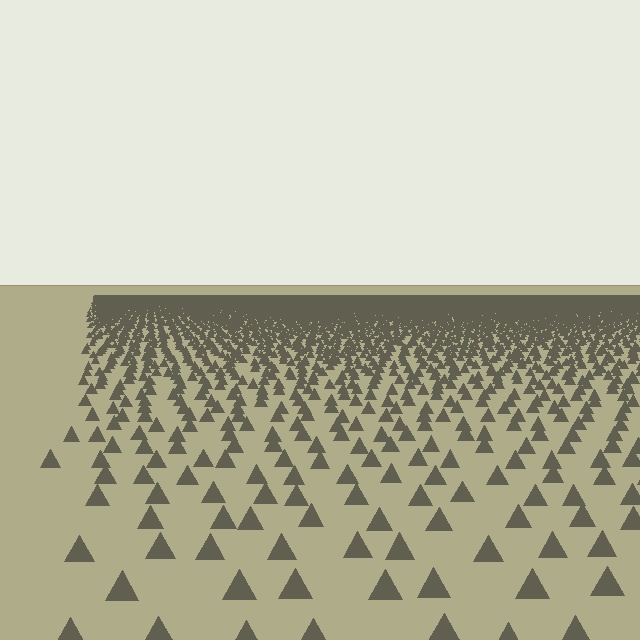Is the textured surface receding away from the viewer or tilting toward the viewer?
The surface is receding away from the viewer. Texture elements get smaller and denser toward the top.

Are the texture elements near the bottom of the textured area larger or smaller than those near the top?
Larger. Near the bottom, elements are closer to the viewer and appear at a bigger on-screen size.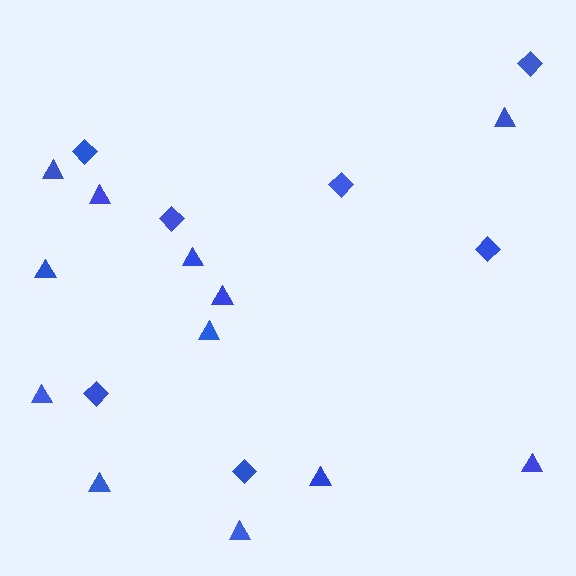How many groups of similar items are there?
There are 2 groups: one group of triangles (12) and one group of diamonds (7).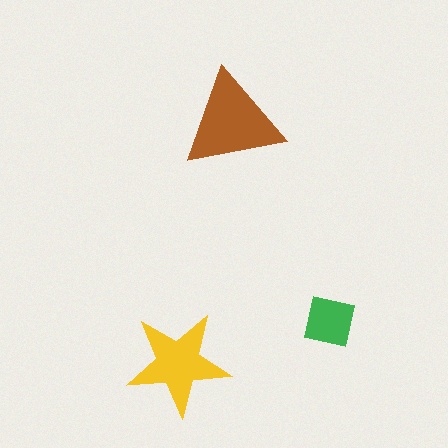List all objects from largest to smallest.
The brown triangle, the yellow star, the green square.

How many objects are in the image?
There are 3 objects in the image.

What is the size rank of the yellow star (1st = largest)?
2nd.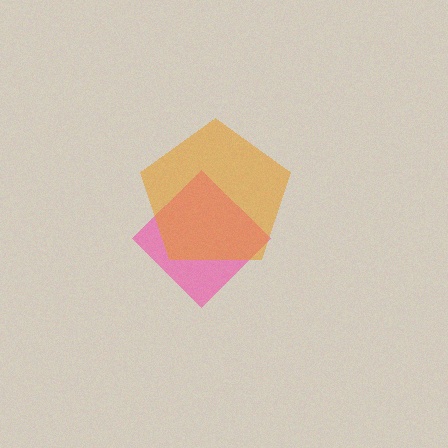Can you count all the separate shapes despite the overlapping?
Yes, there are 2 separate shapes.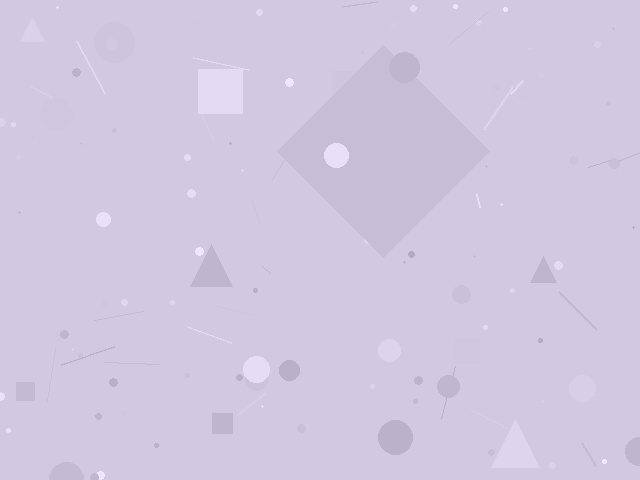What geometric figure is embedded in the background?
A diamond is embedded in the background.